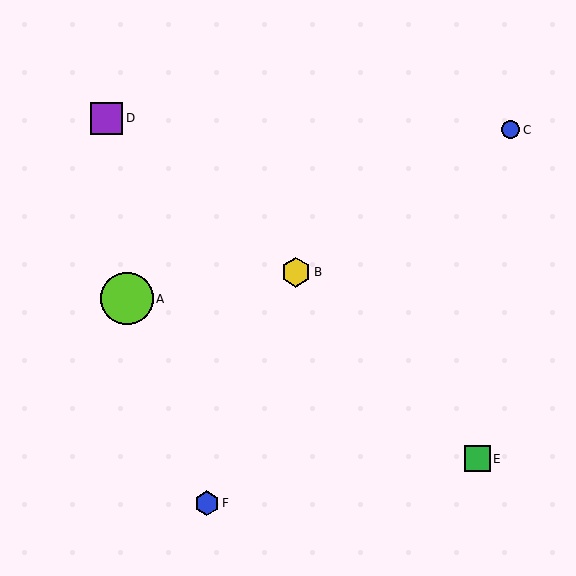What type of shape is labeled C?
Shape C is a blue circle.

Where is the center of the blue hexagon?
The center of the blue hexagon is at (207, 503).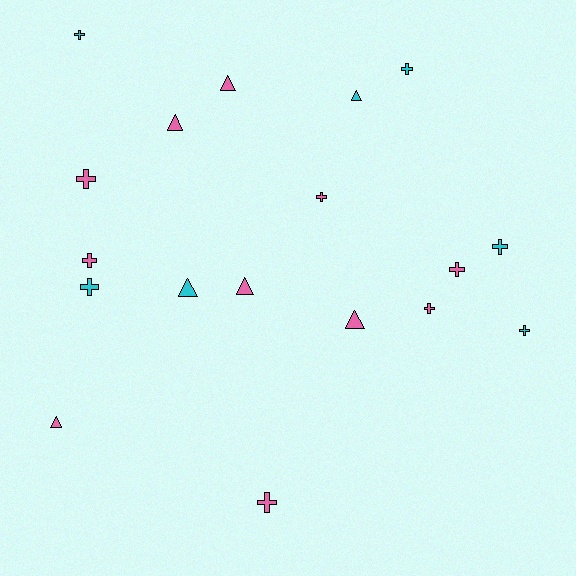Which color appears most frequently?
Pink, with 11 objects.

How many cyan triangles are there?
There are 2 cyan triangles.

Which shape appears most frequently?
Cross, with 11 objects.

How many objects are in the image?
There are 18 objects.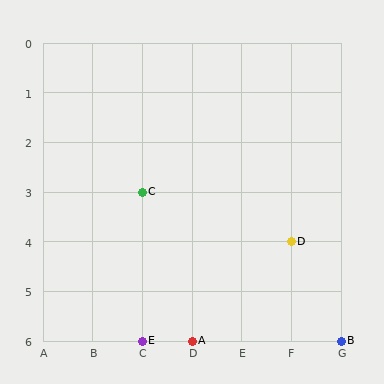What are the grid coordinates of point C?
Point C is at grid coordinates (C, 3).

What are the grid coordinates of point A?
Point A is at grid coordinates (D, 6).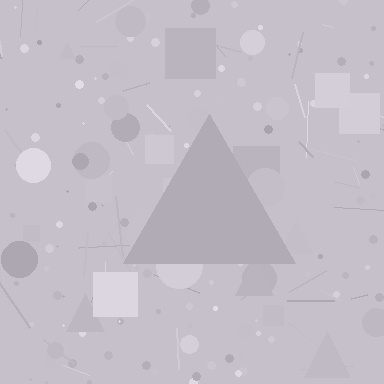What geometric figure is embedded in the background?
A triangle is embedded in the background.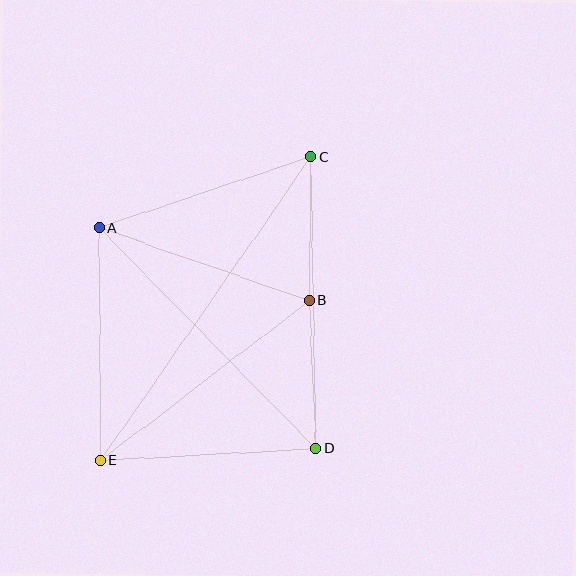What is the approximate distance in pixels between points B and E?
The distance between B and E is approximately 263 pixels.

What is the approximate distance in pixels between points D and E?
The distance between D and E is approximately 216 pixels.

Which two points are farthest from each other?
Points C and E are farthest from each other.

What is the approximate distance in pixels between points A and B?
The distance between A and B is approximately 222 pixels.